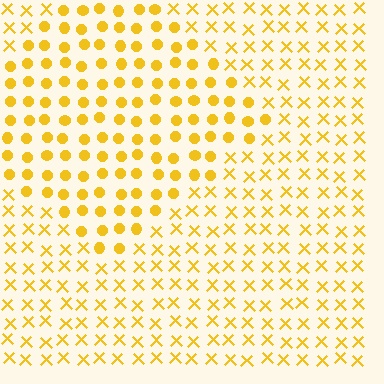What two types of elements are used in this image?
The image uses circles inside the diamond region and X marks outside it.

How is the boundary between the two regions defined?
The boundary is defined by a change in element shape: circles inside vs. X marks outside. All elements share the same color and spacing.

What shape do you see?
I see a diamond.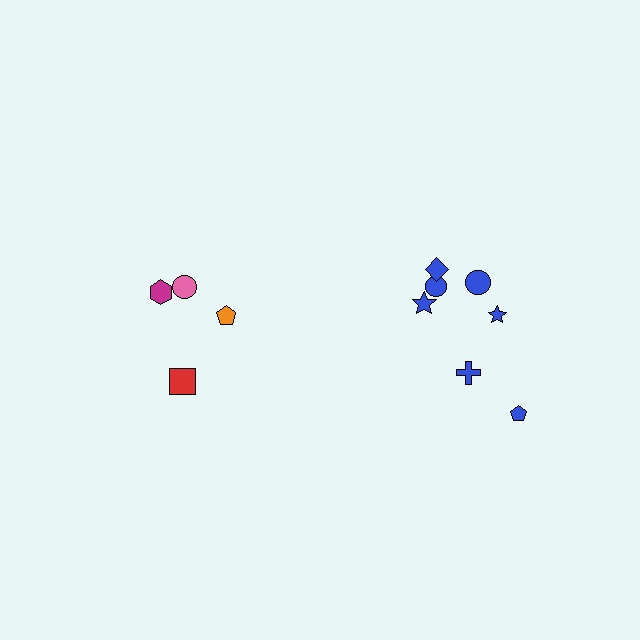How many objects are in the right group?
There are 7 objects.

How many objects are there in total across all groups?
There are 11 objects.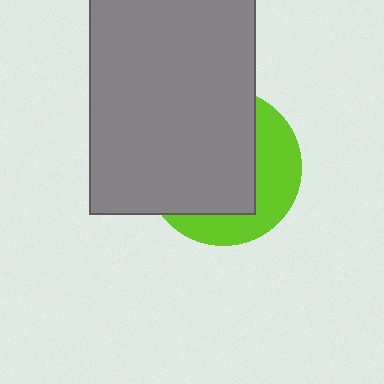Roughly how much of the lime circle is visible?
A small part of it is visible (roughly 36%).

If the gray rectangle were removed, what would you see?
You would see the complete lime circle.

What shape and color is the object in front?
The object in front is a gray rectangle.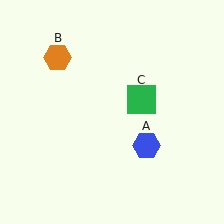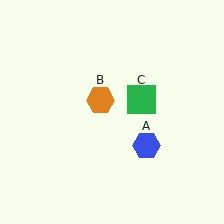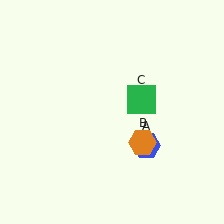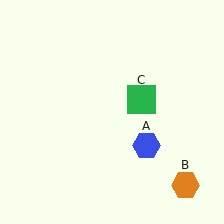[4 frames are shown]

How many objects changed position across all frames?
1 object changed position: orange hexagon (object B).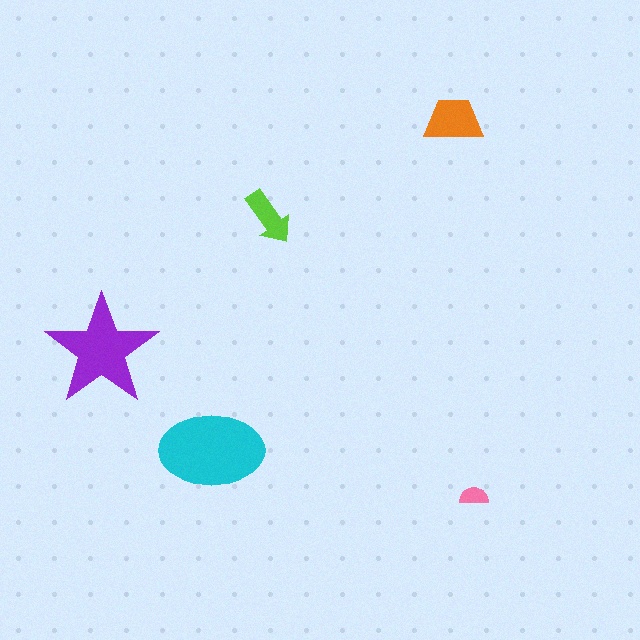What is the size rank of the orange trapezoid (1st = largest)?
3rd.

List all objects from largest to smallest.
The cyan ellipse, the purple star, the orange trapezoid, the lime arrow, the pink semicircle.